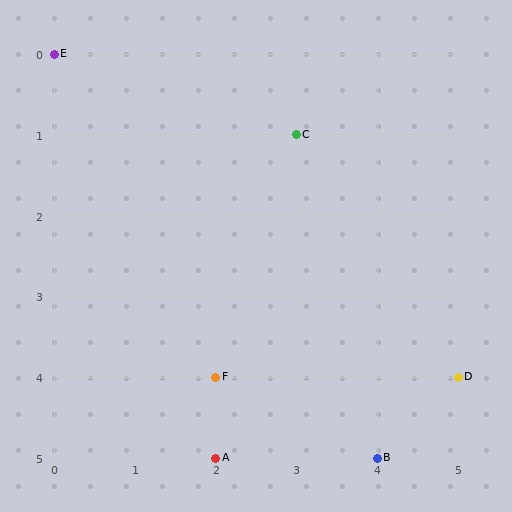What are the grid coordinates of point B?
Point B is at grid coordinates (4, 5).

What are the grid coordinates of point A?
Point A is at grid coordinates (2, 5).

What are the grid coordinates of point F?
Point F is at grid coordinates (2, 4).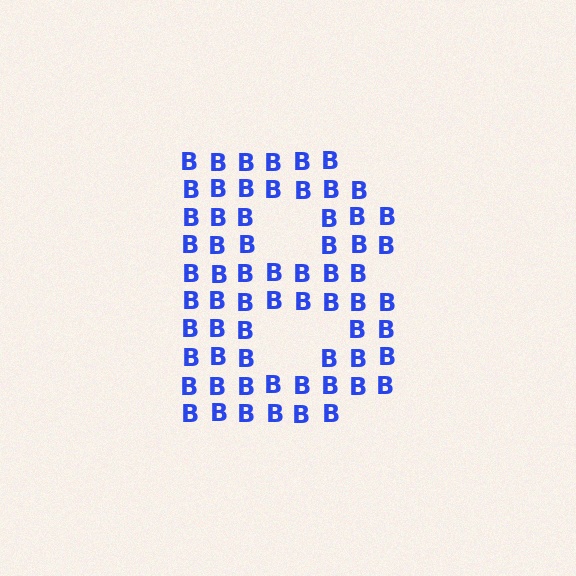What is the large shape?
The large shape is the letter B.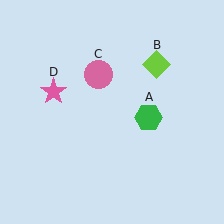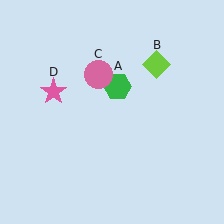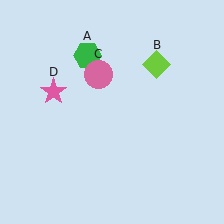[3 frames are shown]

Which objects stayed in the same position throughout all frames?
Lime diamond (object B) and pink circle (object C) and pink star (object D) remained stationary.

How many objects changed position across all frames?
1 object changed position: green hexagon (object A).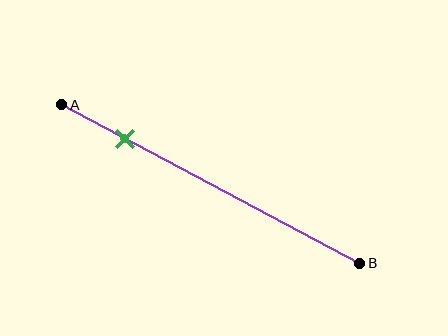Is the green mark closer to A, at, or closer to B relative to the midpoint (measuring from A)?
The green mark is closer to point A than the midpoint of segment AB.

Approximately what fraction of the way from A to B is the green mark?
The green mark is approximately 20% of the way from A to B.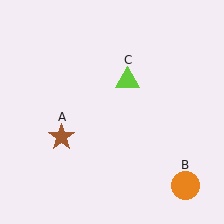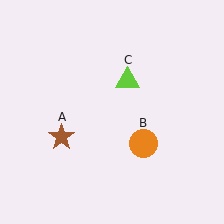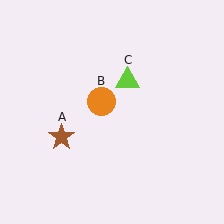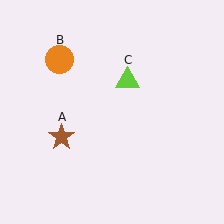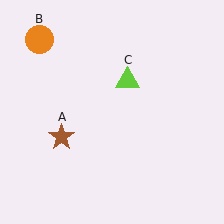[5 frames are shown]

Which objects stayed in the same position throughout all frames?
Brown star (object A) and lime triangle (object C) remained stationary.